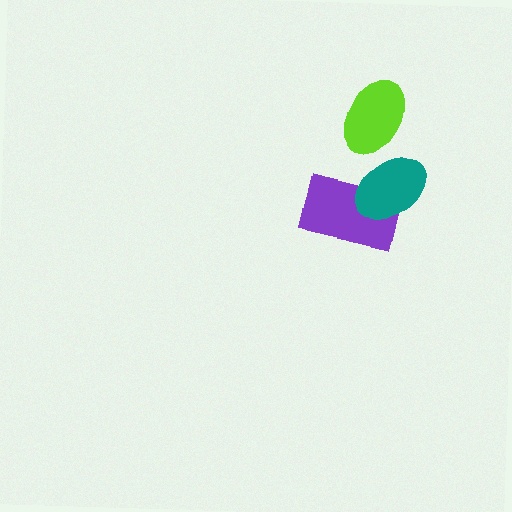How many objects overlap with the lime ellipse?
0 objects overlap with the lime ellipse.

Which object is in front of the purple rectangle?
The teal ellipse is in front of the purple rectangle.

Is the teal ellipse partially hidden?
No, no other shape covers it.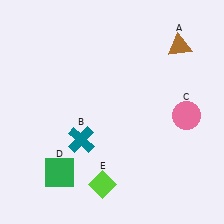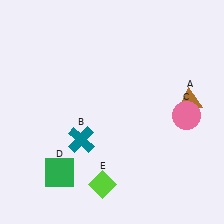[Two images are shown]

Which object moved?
The brown triangle (A) moved down.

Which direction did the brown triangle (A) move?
The brown triangle (A) moved down.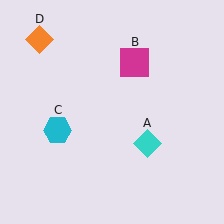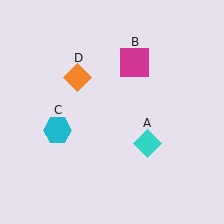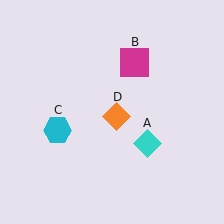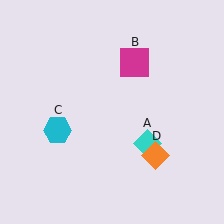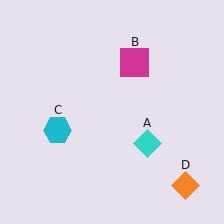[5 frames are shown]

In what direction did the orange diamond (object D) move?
The orange diamond (object D) moved down and to the right.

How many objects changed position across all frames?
1 object changed position: orange diamond (object D).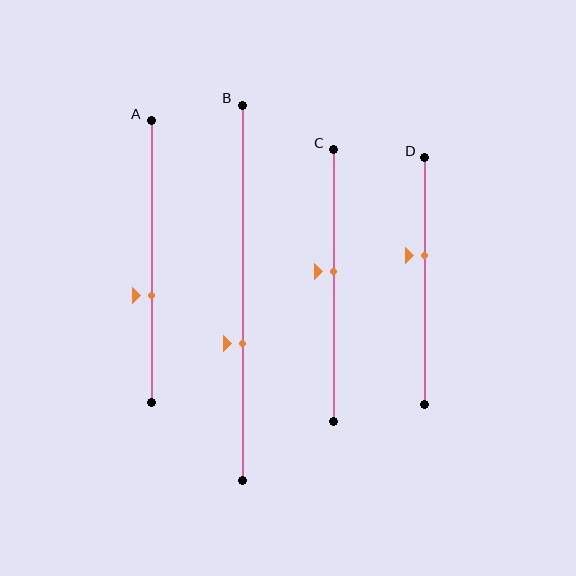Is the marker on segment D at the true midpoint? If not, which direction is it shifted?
No, the marker on segment D is shifted upward by about 10% of the segment length.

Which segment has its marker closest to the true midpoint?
Segment C has its marker closest to the true midpoint.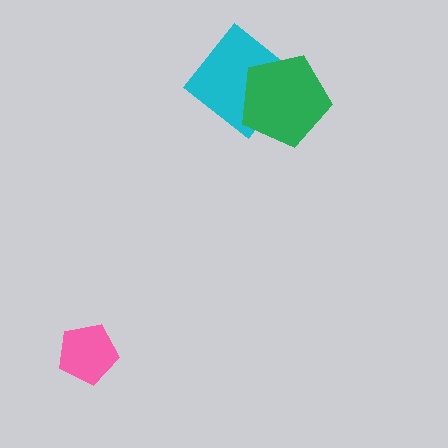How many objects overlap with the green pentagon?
1 object overlaps with the green pentagon.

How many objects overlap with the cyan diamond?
1 object overlaps with the cyan diamond.